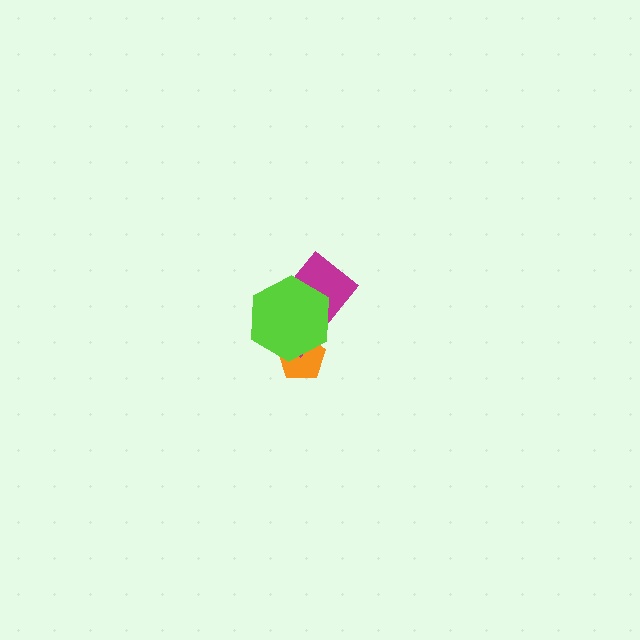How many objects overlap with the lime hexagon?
2 objects overlap with the lime hexagon.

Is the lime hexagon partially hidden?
No, no other shape covers it.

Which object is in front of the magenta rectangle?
The lime hexagon is in front of the magenta rectangle.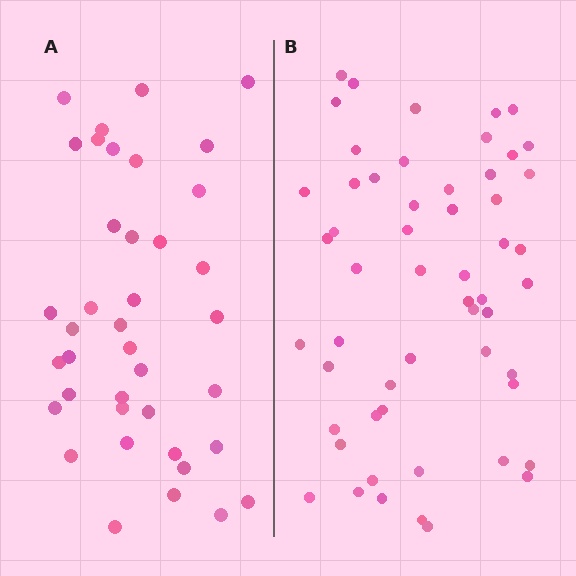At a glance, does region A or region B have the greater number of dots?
Region B (the right region) has more dots.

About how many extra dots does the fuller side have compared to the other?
Region B has approximately 15 more dots than region A.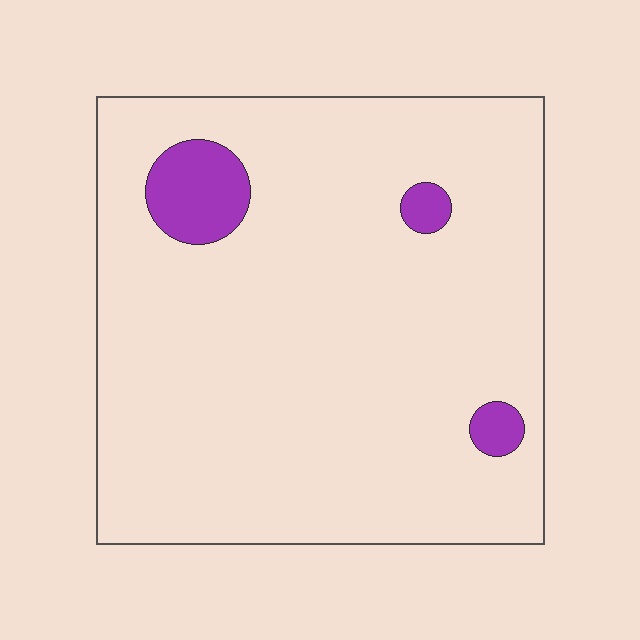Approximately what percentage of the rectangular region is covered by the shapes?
Approximately 5%.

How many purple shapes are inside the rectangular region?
3.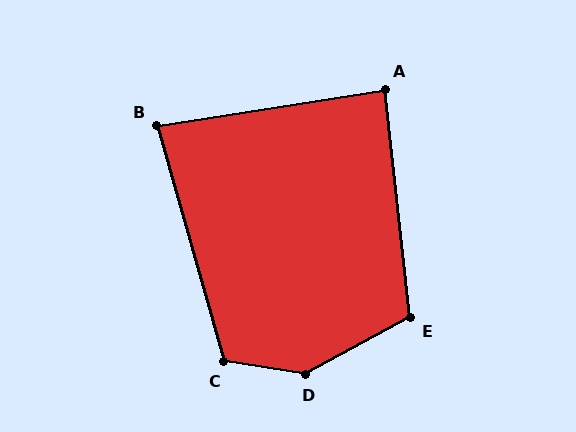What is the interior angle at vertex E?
Approximately 112 degrees (obtuse).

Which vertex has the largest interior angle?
D, at approximately 143 degrees.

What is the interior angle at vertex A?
Approximately 87 degrees (approximately right).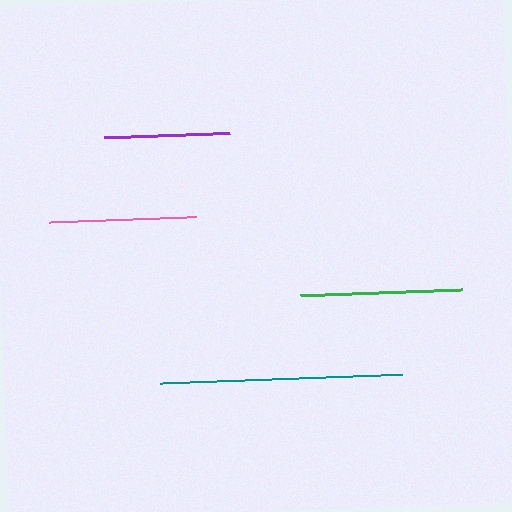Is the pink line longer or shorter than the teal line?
The teal line is longer than the pink line.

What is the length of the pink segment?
The pink segment is approximately 146 pixels long.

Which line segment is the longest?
The teal line is the longest at approximately 243 pixels.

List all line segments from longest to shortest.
From longest to shortest: teal, green, pink, purple.